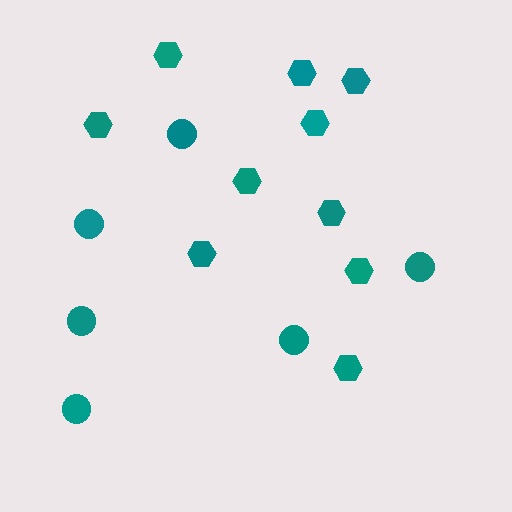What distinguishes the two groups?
There are 2 groups: one group of circles (6) and one group of hexagons (10).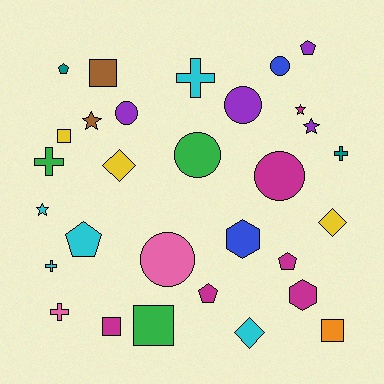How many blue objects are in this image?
There are 2 blue objects.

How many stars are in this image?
There are 4 stars.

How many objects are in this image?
There are 30 objects.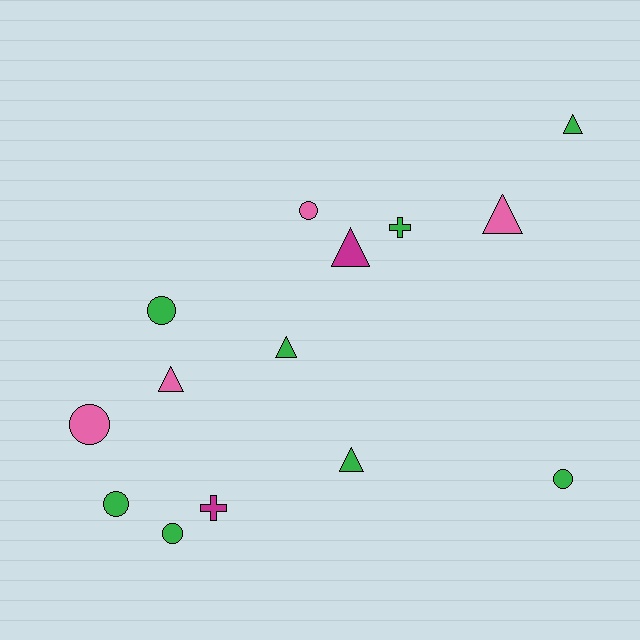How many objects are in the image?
There are 14 objects.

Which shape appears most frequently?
Triangle, with 6 objects.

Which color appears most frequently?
Green, with 8 objects.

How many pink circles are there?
There are 2 pink circles.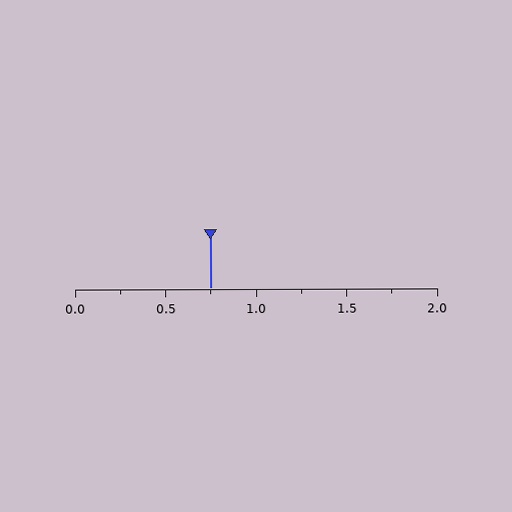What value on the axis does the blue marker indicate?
The marker indicates approximately 0.75.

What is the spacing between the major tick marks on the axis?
The major ticks are spaced 0.5 apart.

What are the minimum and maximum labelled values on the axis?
The axis runs from 0.0 to 2.0.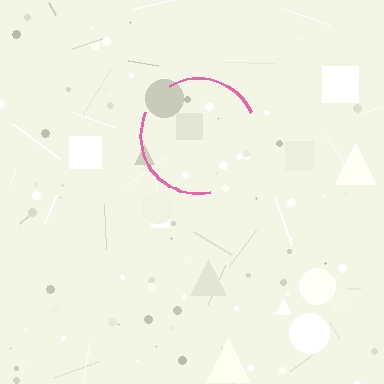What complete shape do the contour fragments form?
The contour fragments form a circle.